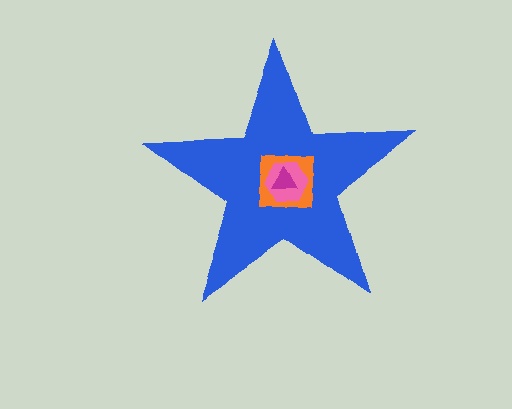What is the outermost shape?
The blue star.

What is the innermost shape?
The magenta triangle.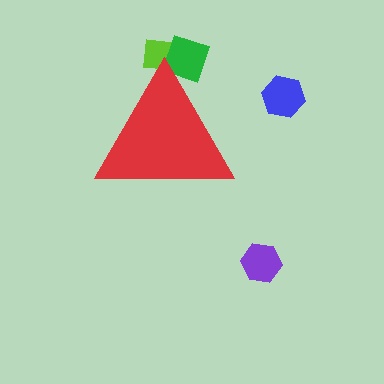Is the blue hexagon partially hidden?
No, the blue hexagon is fully visible.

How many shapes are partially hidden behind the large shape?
2 shapes are partially hidden.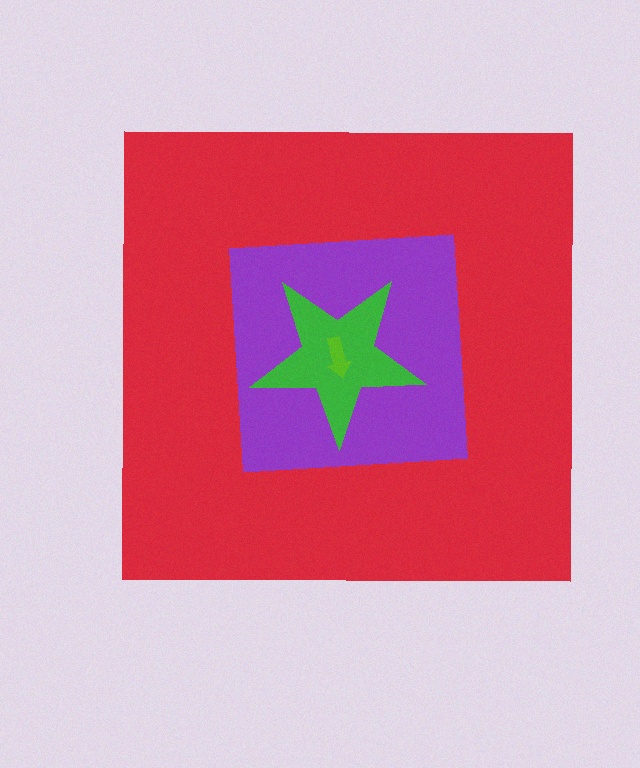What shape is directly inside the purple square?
The green star.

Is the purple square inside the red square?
Yes.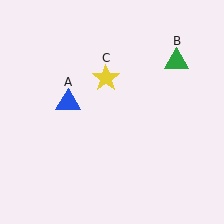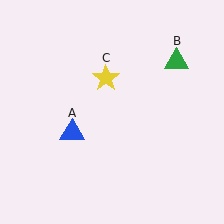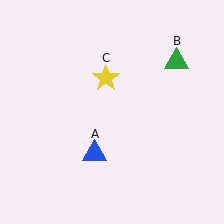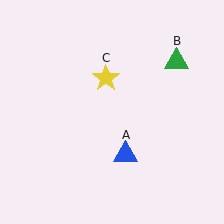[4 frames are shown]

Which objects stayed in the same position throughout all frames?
Green triangle (object B) and yellow star (object C) remained stationary.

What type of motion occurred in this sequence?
The blue triangle (object A) rotated counterclockwise around the center of the scene.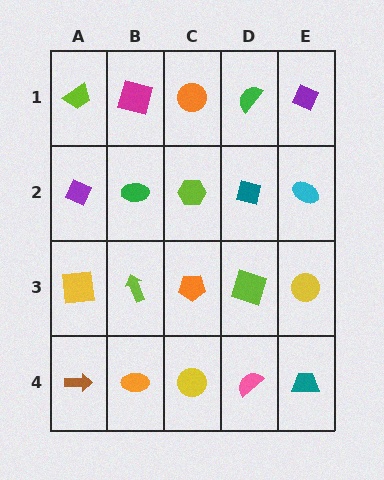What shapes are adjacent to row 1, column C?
A lime hexagon (row 2, column C), a magenta square (row 1, column B), a green semicircle (row 1, column D).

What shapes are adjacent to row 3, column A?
A purple diamond (row 2, column A), a brown arrow (row 4, column A), a lime arrow (row 3, column B).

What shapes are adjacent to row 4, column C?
An orange pentagon (row 3, column C), an orange ellipse (row 4, column B), a pink semicircle (row 4, column D).